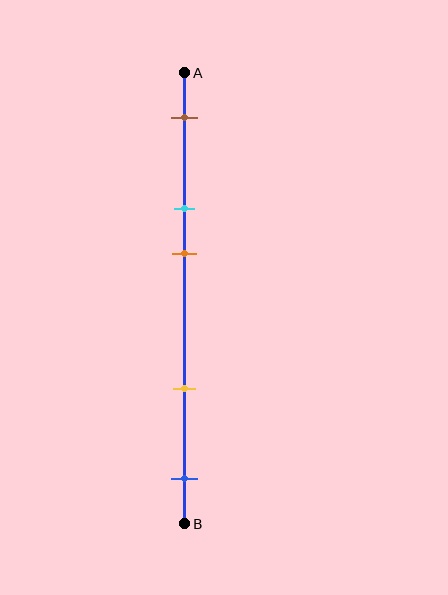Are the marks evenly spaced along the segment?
No, the marks are not evenly spaced.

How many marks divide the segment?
There are 5 marks dividing the segment.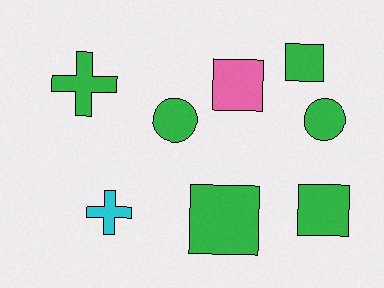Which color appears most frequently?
Green, with 6 objects.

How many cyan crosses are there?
There is 1 cyan cross.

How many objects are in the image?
There are 8 objects.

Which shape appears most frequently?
Square, with 4 objects.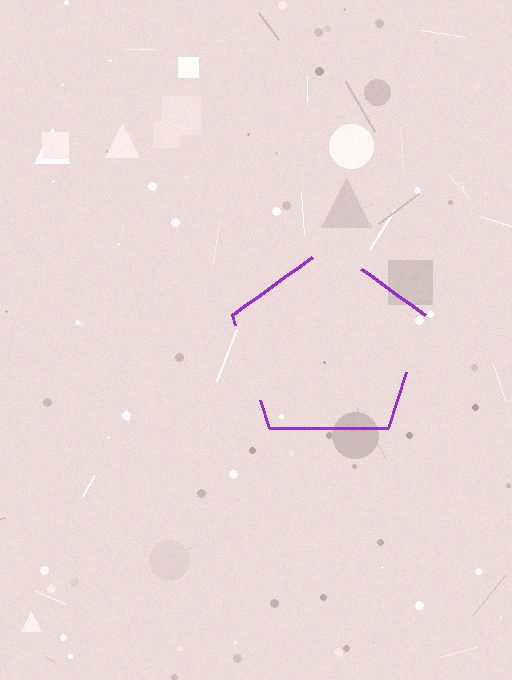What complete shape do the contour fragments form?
The contour fragments form a pentagon.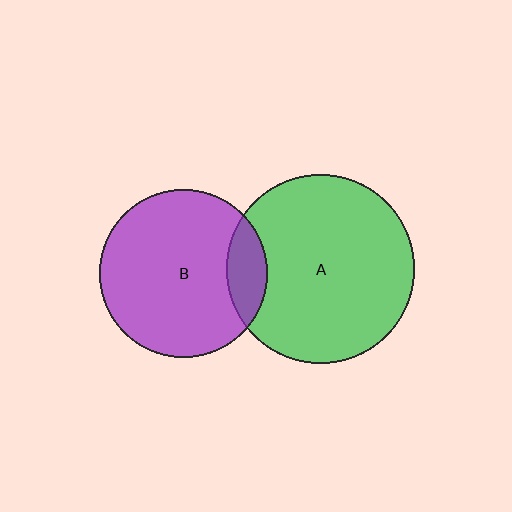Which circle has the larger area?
Circle A (green).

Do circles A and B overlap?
Yes.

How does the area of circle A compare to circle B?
Approximately 1.3 times.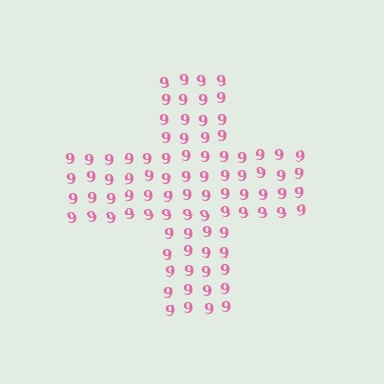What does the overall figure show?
The overall figure shows a cross.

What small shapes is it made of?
It is made of small digit 9's.